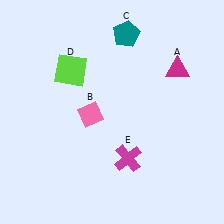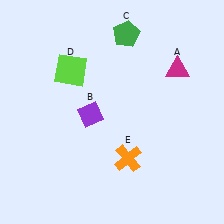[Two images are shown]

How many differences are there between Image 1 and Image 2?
There are 3 differences between the two images.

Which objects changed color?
B changed from pink to purple. C changed from teal to green. E changed from magenta to orange.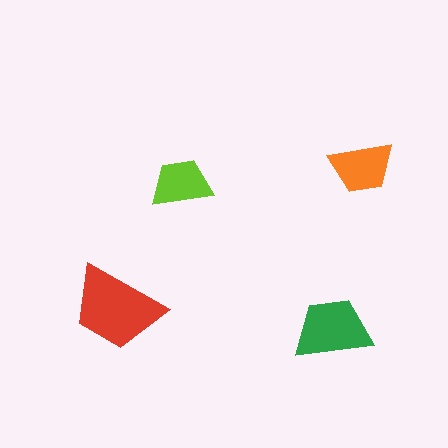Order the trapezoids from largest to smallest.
the red one, the green one, the orange one, the lime one.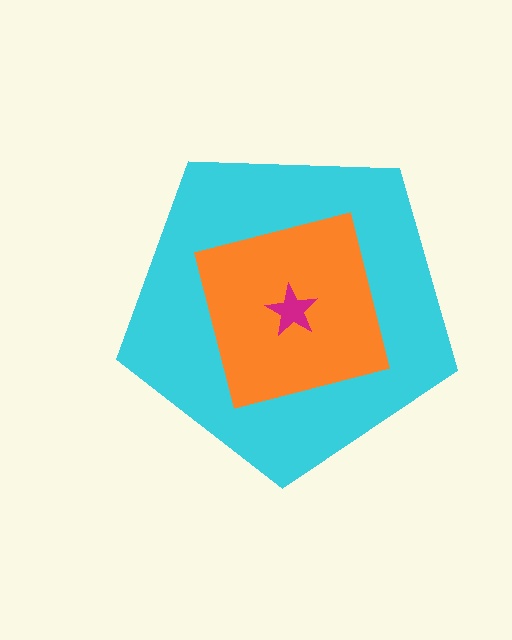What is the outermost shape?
The cyan pentagon.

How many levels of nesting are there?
3.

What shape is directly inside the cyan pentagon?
The orange square.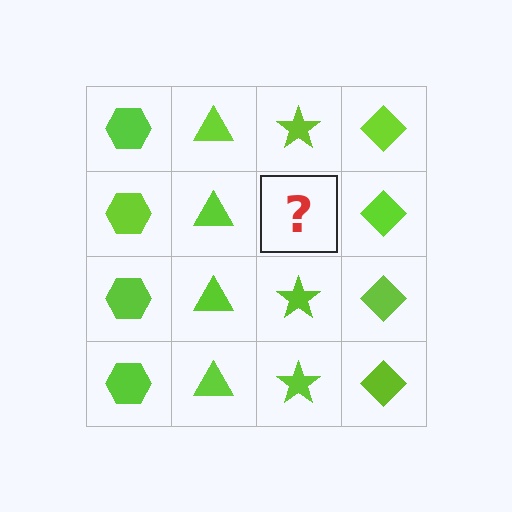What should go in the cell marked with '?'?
The missing cell should contain a lime star.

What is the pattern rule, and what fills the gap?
The rule is that each column has a consistent shape. The gap should be filled with a lime star.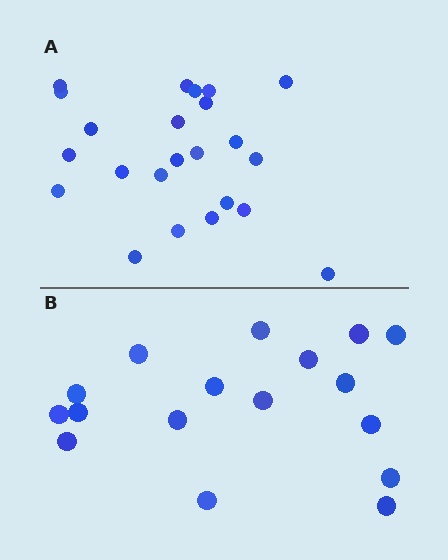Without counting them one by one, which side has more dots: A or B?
Region A (the top region) has more dots.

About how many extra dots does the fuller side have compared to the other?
Region A has about 6 more dots than region B.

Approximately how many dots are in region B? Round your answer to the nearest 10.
About 20 dots. (The exact count is 17, which rounds to 20.)